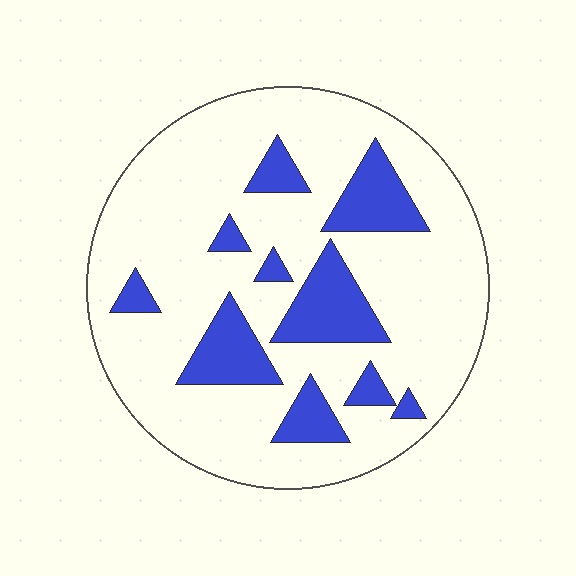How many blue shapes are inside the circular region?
10.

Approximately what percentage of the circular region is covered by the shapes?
Approximately 20%.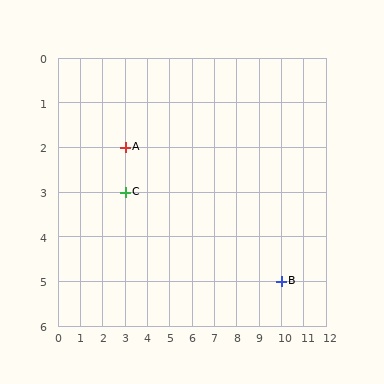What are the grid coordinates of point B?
Point B is at grid coordinates (10, 5).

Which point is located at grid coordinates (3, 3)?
Point C is at (3, 3).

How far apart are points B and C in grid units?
Points B and C are 7 columns and 2 rows apart (about 7.3 grid units diagonally).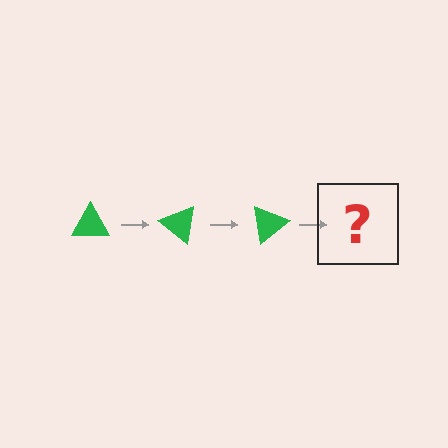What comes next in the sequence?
The next element should be a green triangle rotated 120 degrees.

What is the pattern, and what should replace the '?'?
The pattern is that the triangle rotates 40 degrees each step. The '?' should be a green triangle rotated 120 degrees.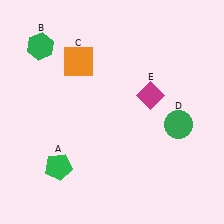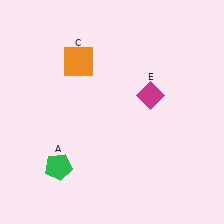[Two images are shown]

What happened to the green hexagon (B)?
The green hexagon (B) was removed in Image 2. It was in the top-left area of Image 1.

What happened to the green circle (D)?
The green circle (D) was removed in Image 2. It was in the bottom-right area of Image 1.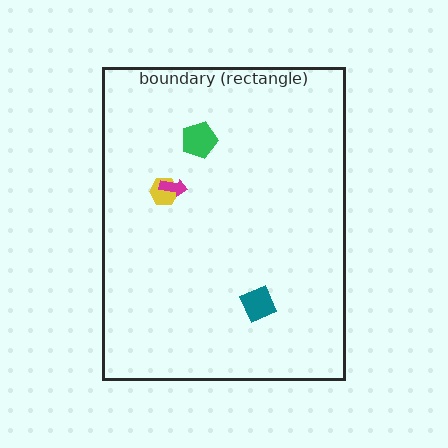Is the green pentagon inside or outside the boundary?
Inside.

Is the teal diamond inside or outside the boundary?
Inside.